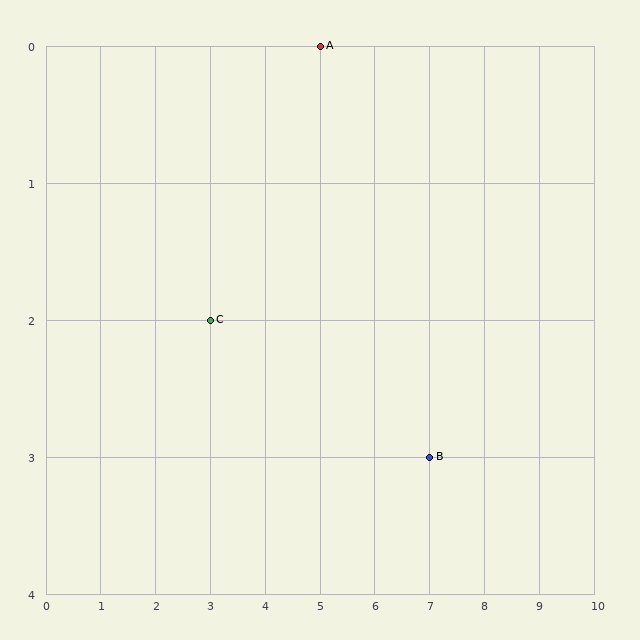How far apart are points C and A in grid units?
Points C and A are 2 columns and 2 rows apart (about 2.8 grid units diagonally).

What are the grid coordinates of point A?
Point A is at grid coordinates (5, 0).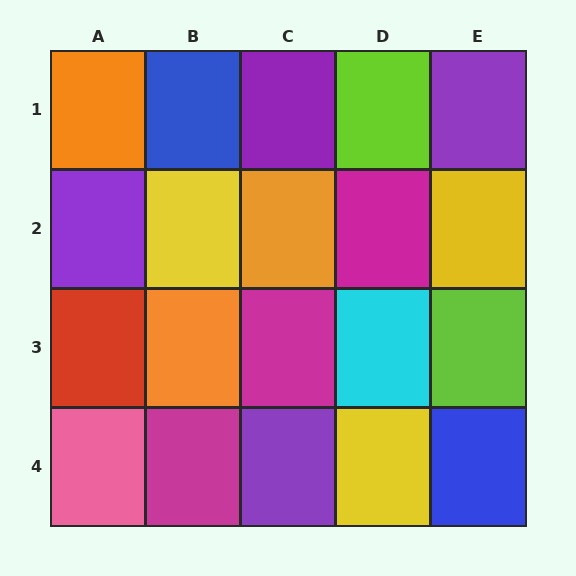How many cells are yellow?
3 cells are yellow.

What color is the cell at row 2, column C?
Orange.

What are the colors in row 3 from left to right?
Red, orange, magenta, cyan, lime.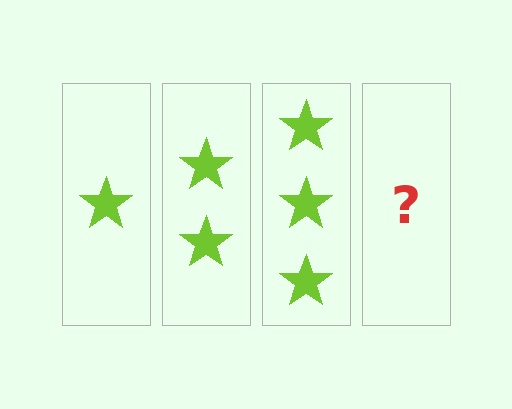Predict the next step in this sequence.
The next step is 4 stars.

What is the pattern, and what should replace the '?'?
The pattern is that each step adds one more star. The '?' should be 4 stars.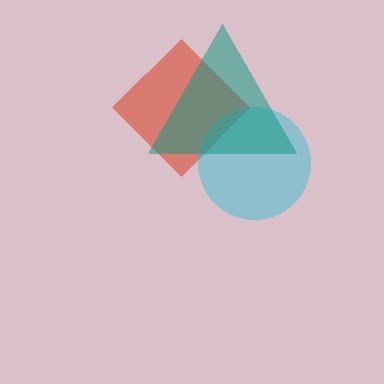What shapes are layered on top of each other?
The layered shapes are: a red diamond, a cyan circle, a teal triangle.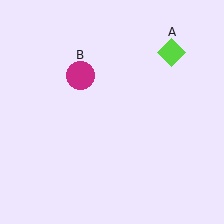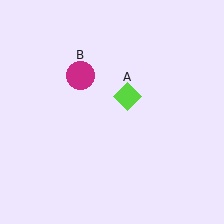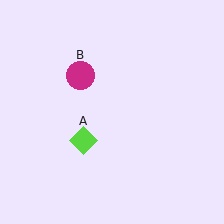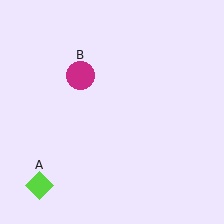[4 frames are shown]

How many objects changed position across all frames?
1 object changed position: lime diamond (object A).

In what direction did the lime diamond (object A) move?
The lime diamond (object A) moved down and to the left.